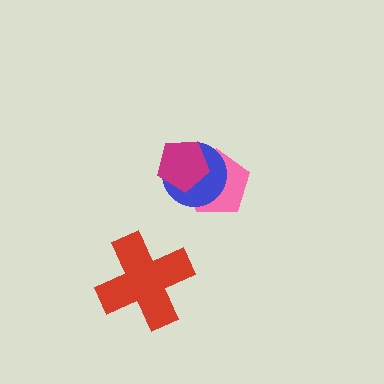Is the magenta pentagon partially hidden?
No, no other shape covers it.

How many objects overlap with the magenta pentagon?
2 objects overlap with the magenta pentagon.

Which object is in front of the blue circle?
The magenta pentagon is in front of the blue circle.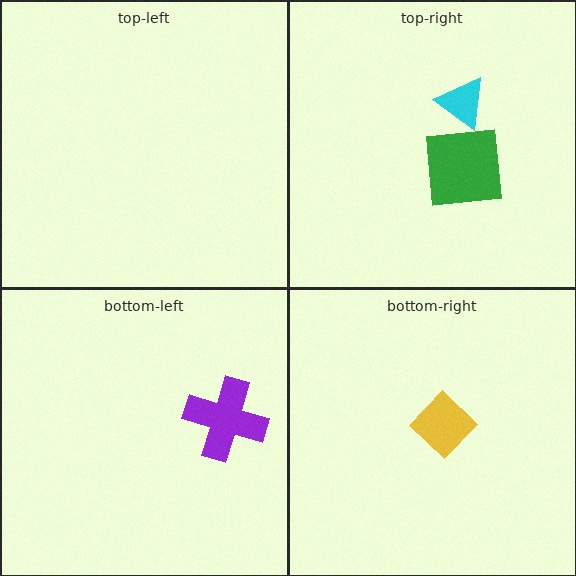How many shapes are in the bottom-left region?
1.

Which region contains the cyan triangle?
The top-right region.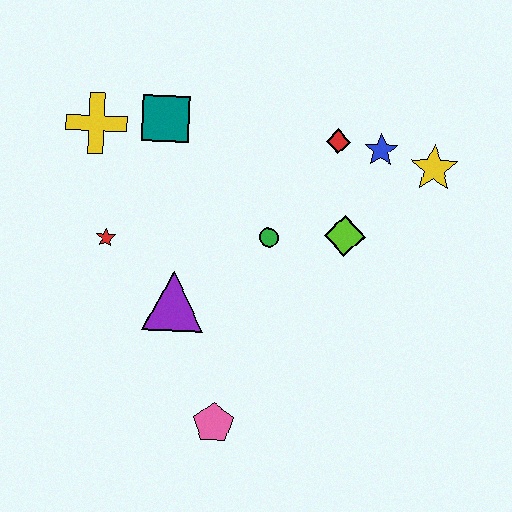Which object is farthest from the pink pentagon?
The yellow star is farthest from the pink pentagon.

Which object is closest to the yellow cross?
The teal square is closest to the yellow cross.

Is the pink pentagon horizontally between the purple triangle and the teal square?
No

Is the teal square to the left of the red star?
No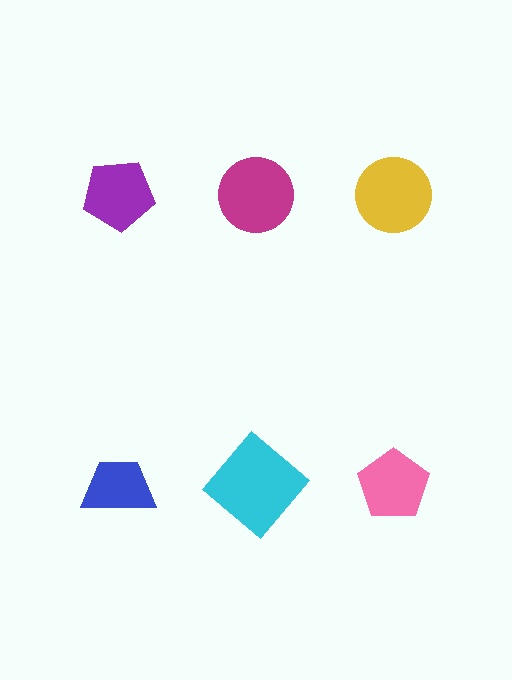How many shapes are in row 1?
3 shapes.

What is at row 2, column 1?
A blue trapezoid.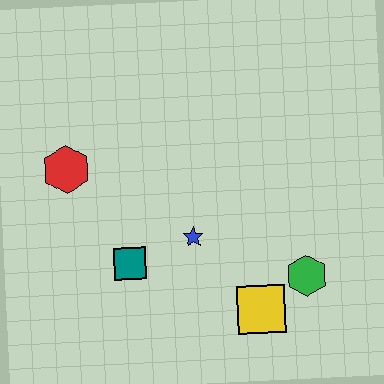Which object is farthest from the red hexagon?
The green hexagon is farthest from the red hexagon.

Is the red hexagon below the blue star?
No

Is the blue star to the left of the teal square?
No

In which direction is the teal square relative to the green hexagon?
The teal square is to the left of the green hexagon.